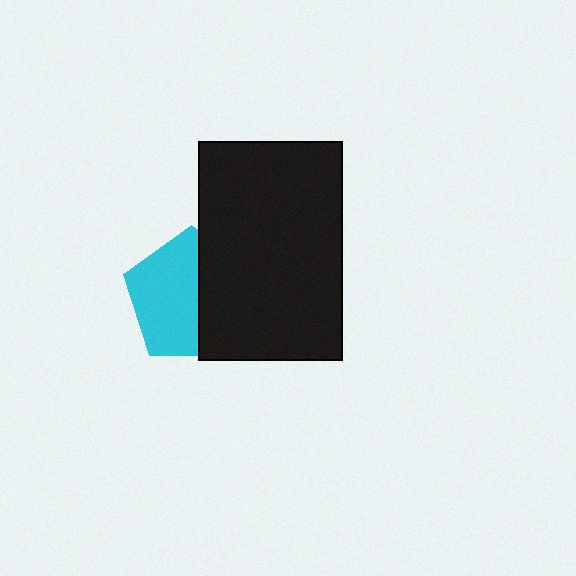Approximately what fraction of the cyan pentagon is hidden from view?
Roughly 44% of the cyan pentagon is hidden behind the black rectangle.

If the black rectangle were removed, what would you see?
You would see the complete cyan pentagon.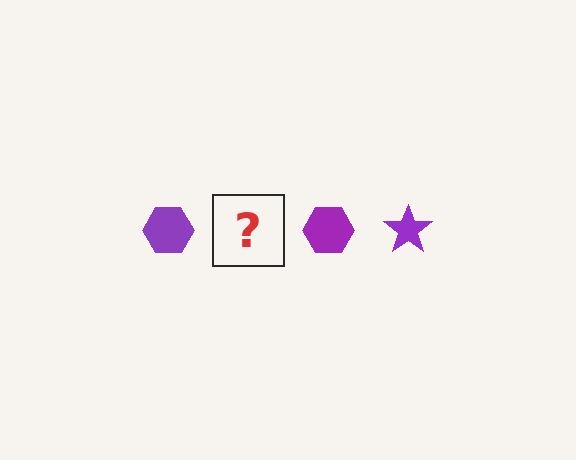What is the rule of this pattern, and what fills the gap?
The rule is that the pattern cycles through hexagon, star shapes in purple. The gap should be filled with a purple star.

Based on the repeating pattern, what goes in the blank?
The blank should be a purple star.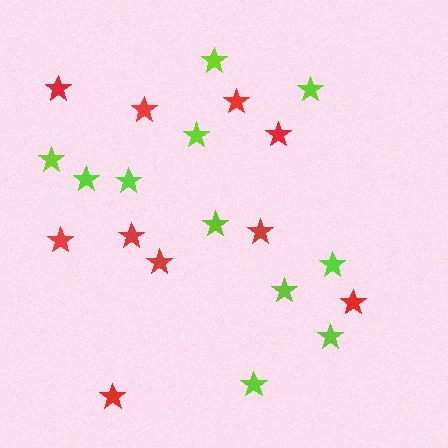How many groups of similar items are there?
There are 2 groups: one group of lime stars (11) and one group of red stars (10).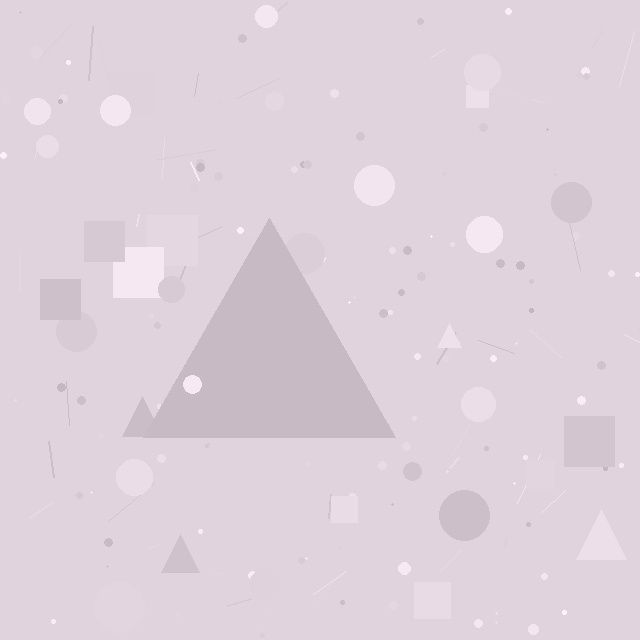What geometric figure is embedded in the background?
A triangle is embedded in the background.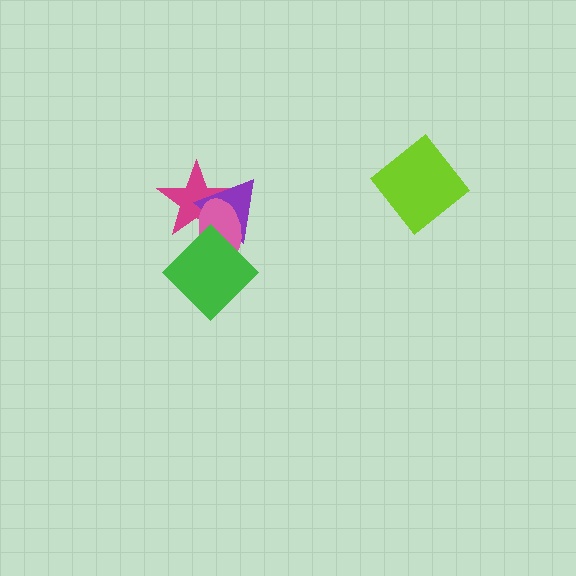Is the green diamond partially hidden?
No, no other shape covers it.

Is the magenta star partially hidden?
Yes, it is partially covered by another shape.